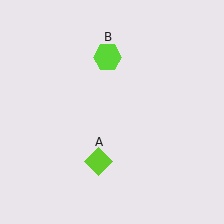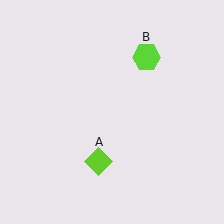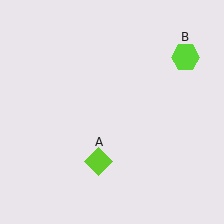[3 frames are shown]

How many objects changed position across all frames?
1 object changed position: lime hexagon (object B).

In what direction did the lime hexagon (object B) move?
The lime hexagon (object B) moved right.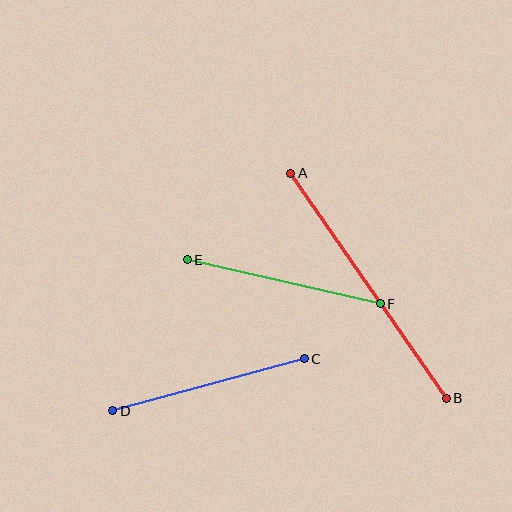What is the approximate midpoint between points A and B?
The midpoint is at approximately (369, 286) pixels.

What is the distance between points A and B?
The distance is approximately 274 pixels.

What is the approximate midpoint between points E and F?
The midpoint is at approximately (284, 282) pixels.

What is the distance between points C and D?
The distance is approximately 198 pixels.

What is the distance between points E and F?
The distance is approximately 198 pixels.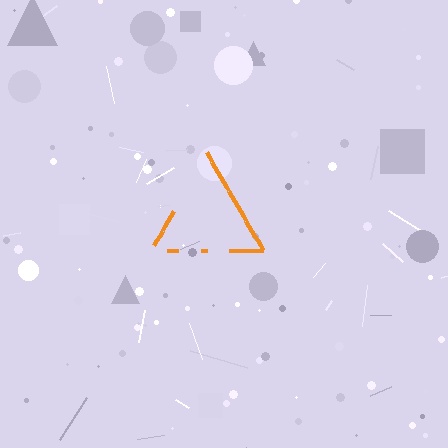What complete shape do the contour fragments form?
The contour fragments form a triangle.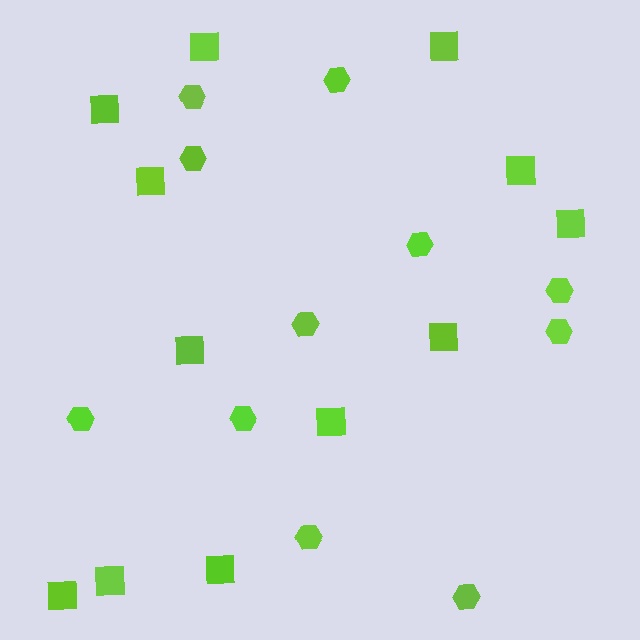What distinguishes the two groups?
There are 2 groups: one group of squares (12) and one group of hexagons (11).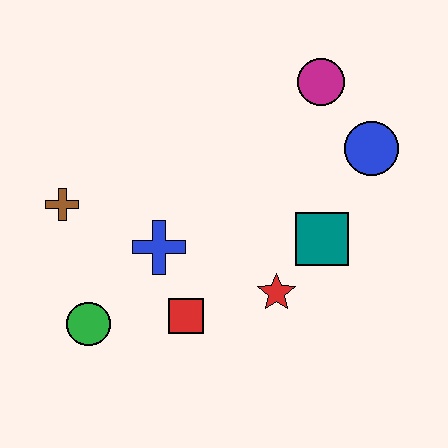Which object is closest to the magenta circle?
The blue circle is closest to the magenta circle.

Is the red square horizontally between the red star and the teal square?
No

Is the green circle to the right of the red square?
No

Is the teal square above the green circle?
Yes